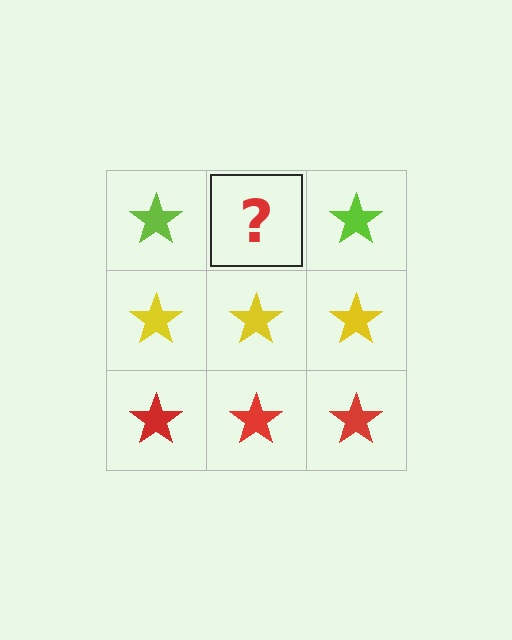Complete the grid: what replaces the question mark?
The question mark should be replaced with a lime star.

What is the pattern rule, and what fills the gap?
The rule is that each row has a consistent color. The gap should be filled with a lime star.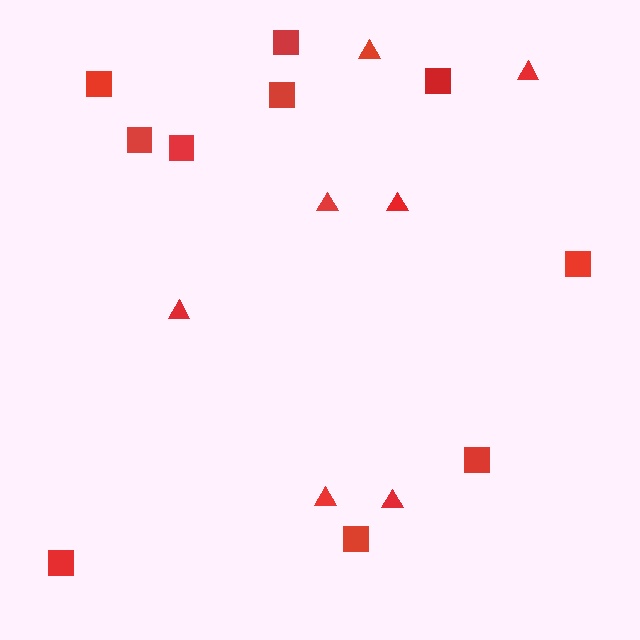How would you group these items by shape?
There are 2 groups: one group of squares (10) and one group of triangles (7).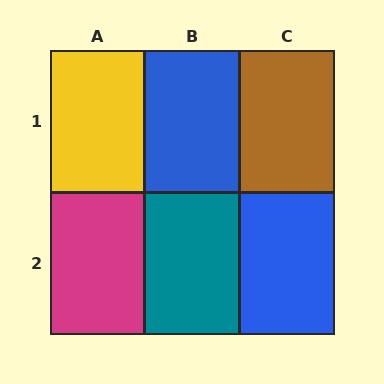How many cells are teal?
1 cell is teal.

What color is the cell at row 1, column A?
Yellow.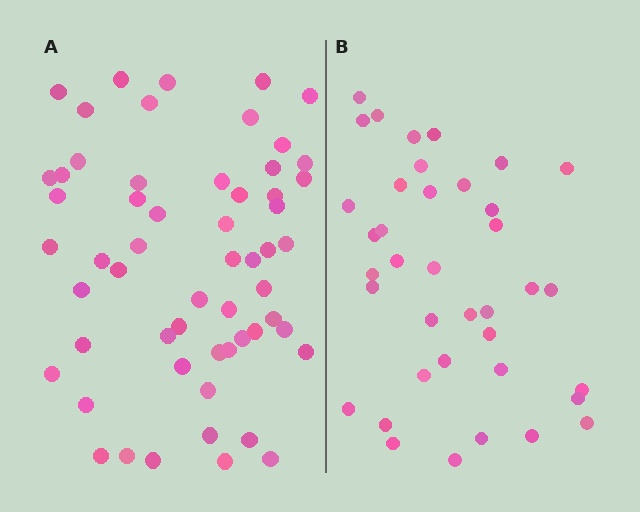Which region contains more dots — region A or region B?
Region A (the left region) has more dots.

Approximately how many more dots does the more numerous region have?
Region A has approximately 20 more dots than region B.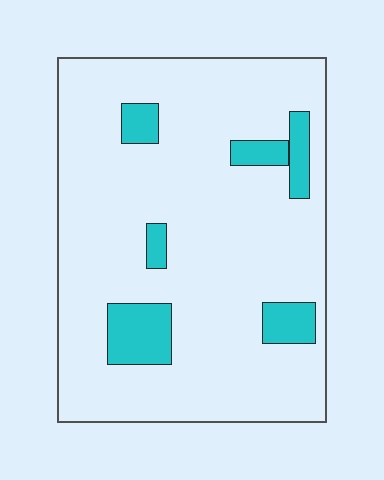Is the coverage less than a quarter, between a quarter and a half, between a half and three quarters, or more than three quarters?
Less than a quarter.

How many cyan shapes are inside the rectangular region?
6.